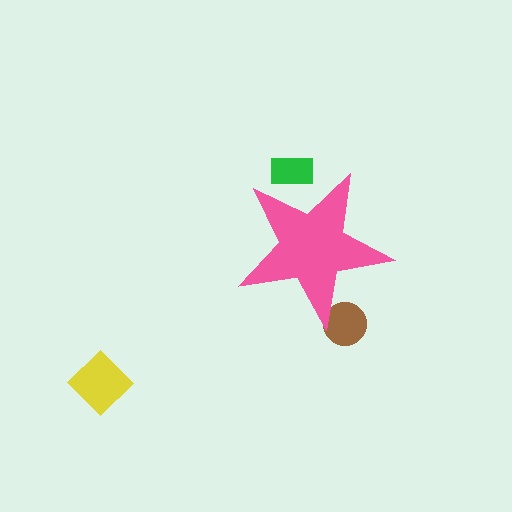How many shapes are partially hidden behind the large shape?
2 shapes are partially hidden.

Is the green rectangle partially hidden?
Yes, the green rectangle is partially hidden behind the pink star.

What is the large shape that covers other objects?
A pink star.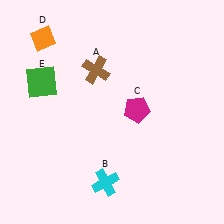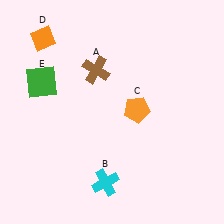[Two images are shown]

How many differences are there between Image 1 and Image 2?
There is 1 difference between the two images.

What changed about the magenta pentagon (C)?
In Image 1, C is magenta. In Image 2, it changed to orange.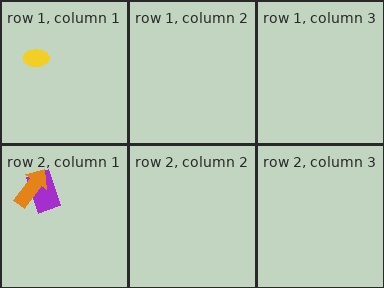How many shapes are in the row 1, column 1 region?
1.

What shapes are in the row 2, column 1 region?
The purple rectangle, the orange arrow.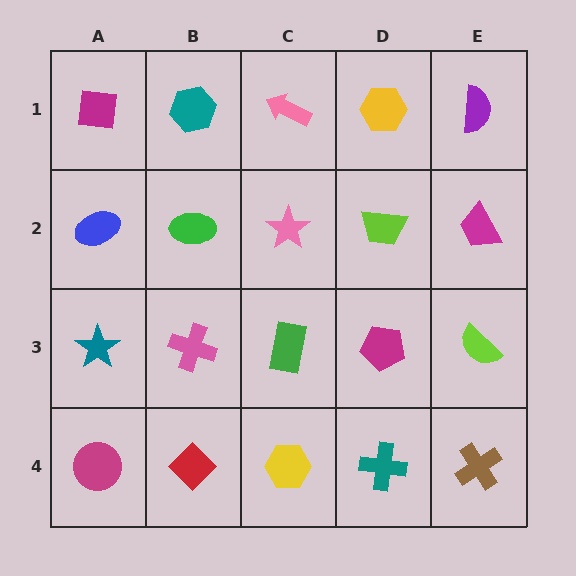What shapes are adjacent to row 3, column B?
A green ellipse (row 2, column B), a red diamond (row 4, column B), a teal star (row 3, column A), a green rectangle (row 3, column C).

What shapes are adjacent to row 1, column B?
A green ellipse (row 2, column B), a magenta square (row 1, column A), a pink arrow (row 1, column C).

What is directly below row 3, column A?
A magenta circle.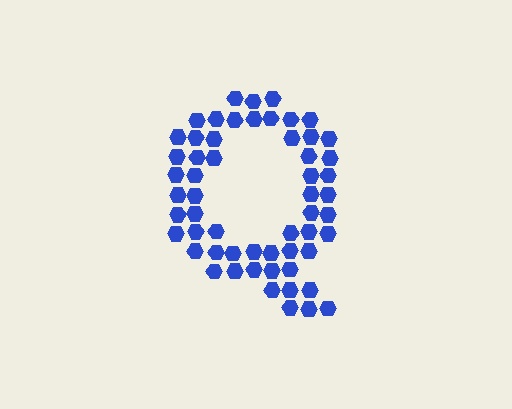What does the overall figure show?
The overall figure shows the letter Q.